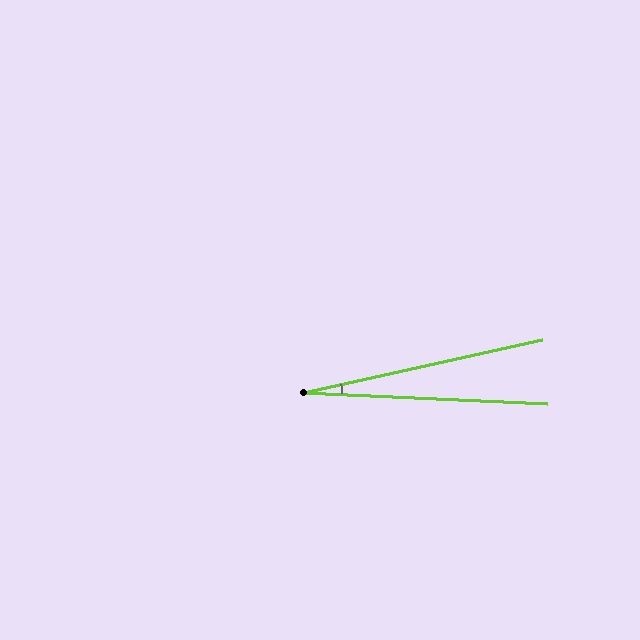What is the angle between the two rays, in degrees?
Approximately 15 degrees.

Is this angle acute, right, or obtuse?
It is acute.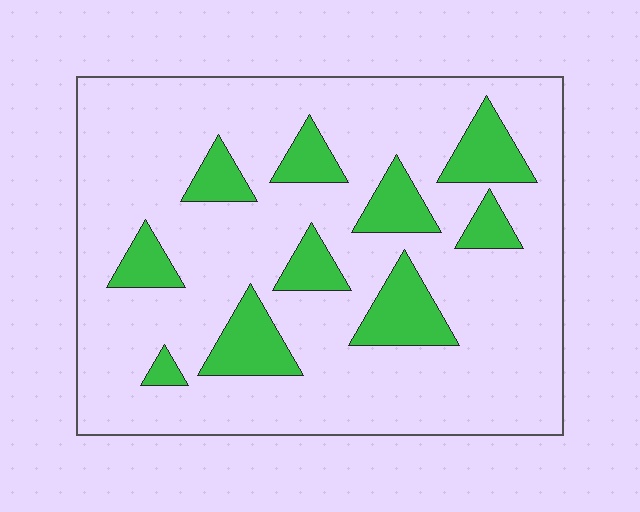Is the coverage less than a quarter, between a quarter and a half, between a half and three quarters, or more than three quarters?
Less than a quarter.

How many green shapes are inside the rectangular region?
10.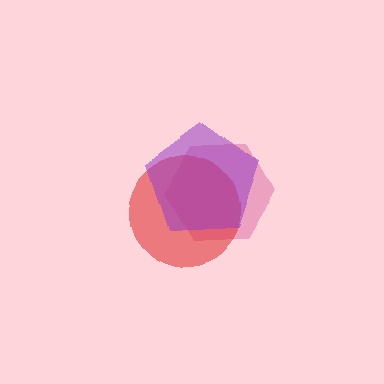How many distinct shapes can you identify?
There are 3 distinct shapes: a pink hexagon, a red circle, a purple pentagon.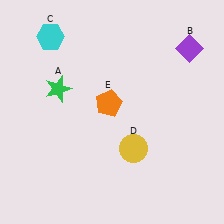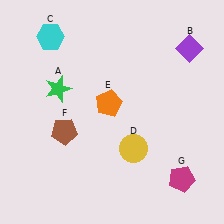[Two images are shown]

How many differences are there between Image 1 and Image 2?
There are 2 differences between the two images.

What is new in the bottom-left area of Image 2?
A brown pentagon (F) was added in the bottom-left area of Image 2.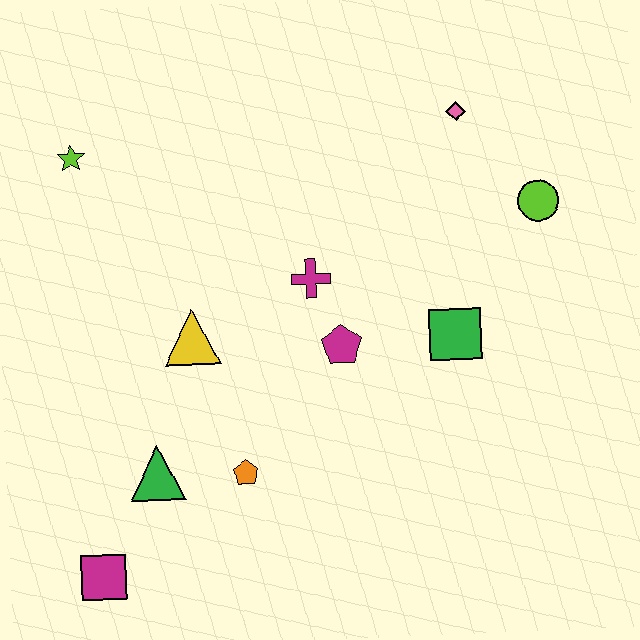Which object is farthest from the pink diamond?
The magenta square is farthest from the pink diamond.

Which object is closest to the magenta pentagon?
The magenta cross is closest to the magenta pentagon.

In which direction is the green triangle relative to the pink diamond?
The green triangle is below the pink diamond.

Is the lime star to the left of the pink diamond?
Yes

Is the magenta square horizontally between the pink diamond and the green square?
No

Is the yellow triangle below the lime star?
Yes